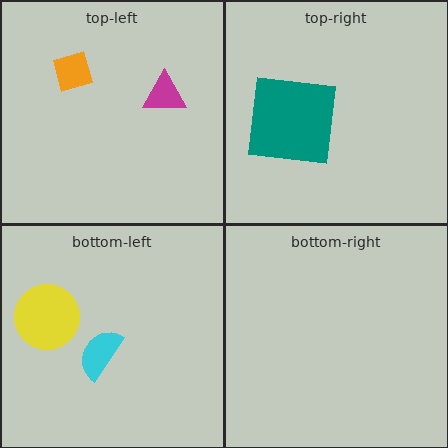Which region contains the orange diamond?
The top-left region.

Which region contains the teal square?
The top-right region.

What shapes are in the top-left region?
The magenta triangle, the orange diamond.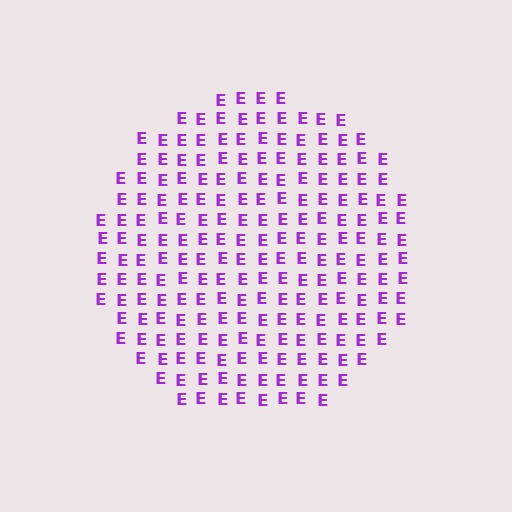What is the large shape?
The large shape is a circle.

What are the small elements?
The small elements are letter E's.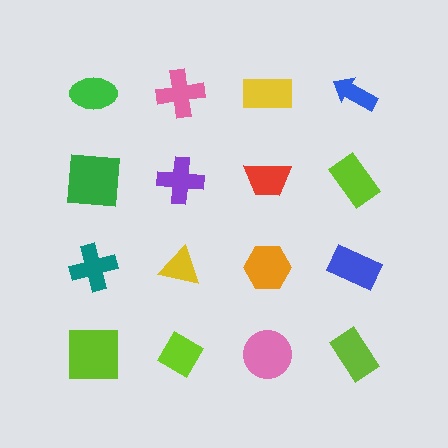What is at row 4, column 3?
A pink circle.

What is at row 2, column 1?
A green square.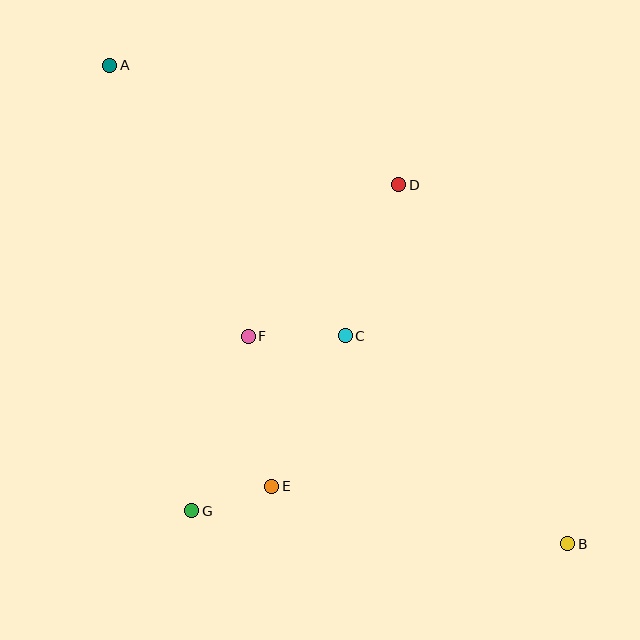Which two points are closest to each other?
Points E and G are closest to each other.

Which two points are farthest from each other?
Points A and B are farthest from each other.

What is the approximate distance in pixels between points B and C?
The distance between B and C is approximately 305 pixels.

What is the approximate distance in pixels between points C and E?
The distance between C and E is approximately 168 pixels.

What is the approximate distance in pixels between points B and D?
The distance between B and D is approximately 397 pixels.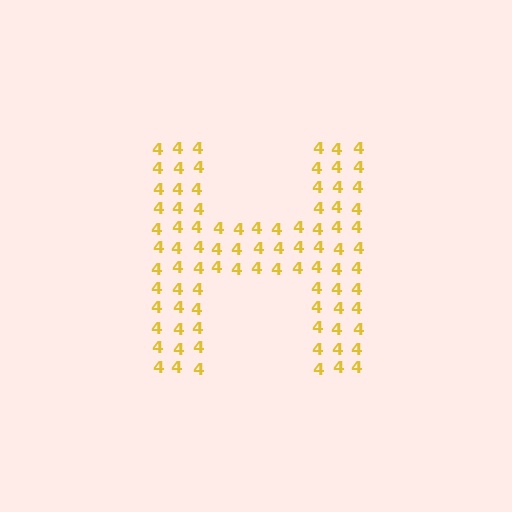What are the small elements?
The small elements are digit 4's.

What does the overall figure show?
The overall figure shows the letter H.